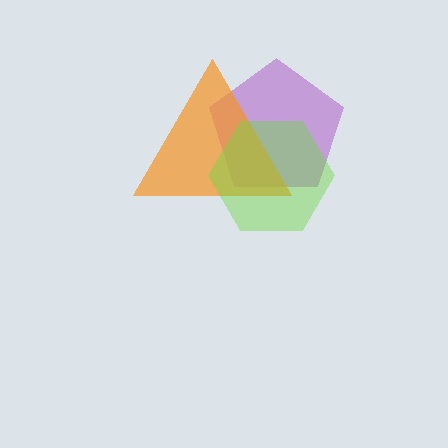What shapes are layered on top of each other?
The layered shapes are: a purple pentagon, an orange triangle, a lime hexagon.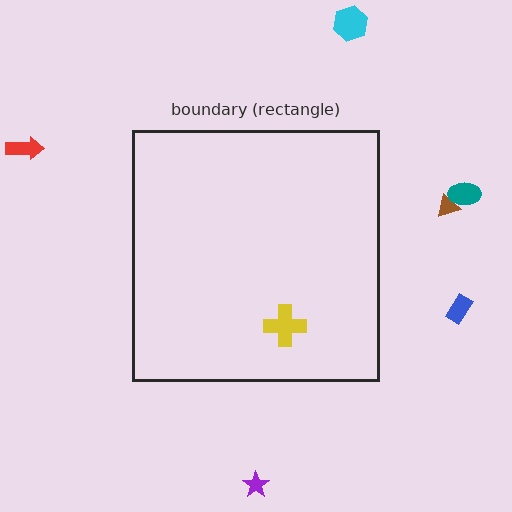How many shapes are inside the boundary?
1 inside, 6 outside.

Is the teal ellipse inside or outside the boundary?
Outside.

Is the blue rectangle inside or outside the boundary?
Outside.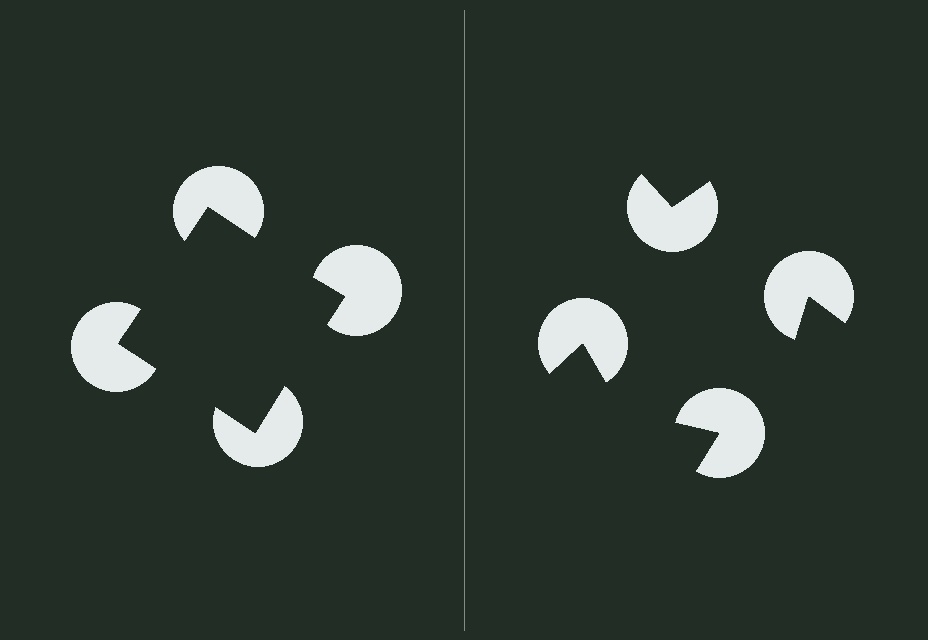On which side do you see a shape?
An illusory square appears on the left side. On the right side the wedge cuts are rotated, so no coherent shape forms.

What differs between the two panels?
The pac-man discs are positioned identically on both sides; only the wedge orientations differ. On the left they align to a square; on the right they are misaligned.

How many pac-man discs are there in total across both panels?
8 — 4 on each side.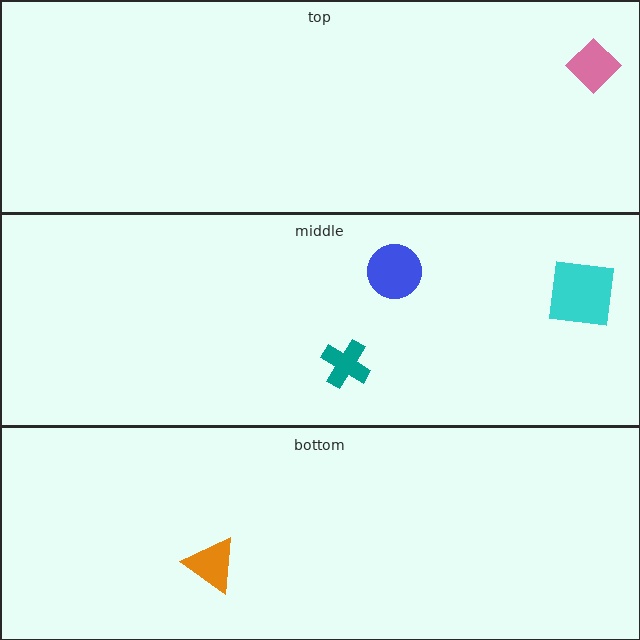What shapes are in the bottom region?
The orange triangle.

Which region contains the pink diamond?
The top region.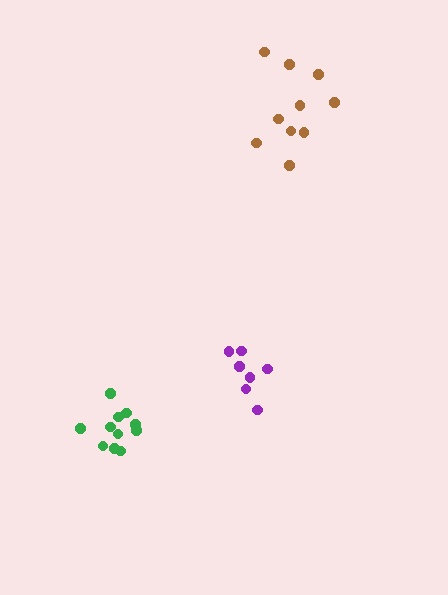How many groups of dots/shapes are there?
There are 3 groups.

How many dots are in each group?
Group 1: 7 dots, Group 2: 10 dots, Group 3: 11 dots (28 total).